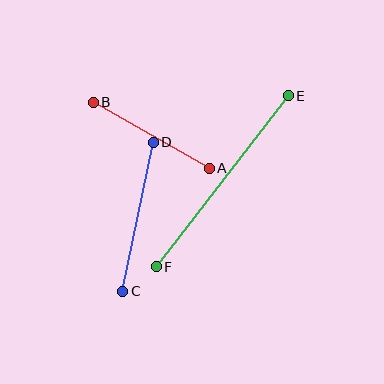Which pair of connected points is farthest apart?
Points E and F are farthest apart.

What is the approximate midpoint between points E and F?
The midpoint is at approximately (222, 181) pixels.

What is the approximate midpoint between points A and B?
The midpoint is at approximately (151, 135) pixels.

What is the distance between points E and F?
The distance is approximately 216 pixels.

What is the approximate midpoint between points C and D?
The midpoint is at approximately (138, 217) pixels.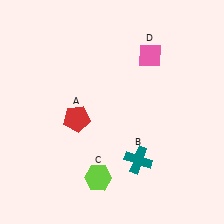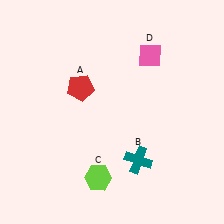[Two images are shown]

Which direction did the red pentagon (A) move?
The red pentagon (A) moved up.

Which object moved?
The red pentagon (A) moved up.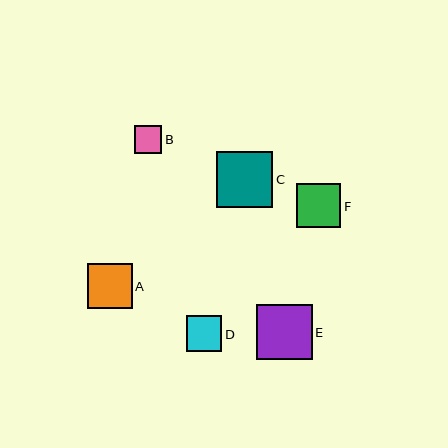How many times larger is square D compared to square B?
Square D is approximately 1.3 times the size of square B.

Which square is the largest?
Square C is the largest with a size of approximately 56 pixels.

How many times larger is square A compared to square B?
Square A is approximately 1.6 times the size of square B.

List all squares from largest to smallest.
From largest to smallest: C, E, A, F, D, B.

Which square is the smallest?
Square B is the smallest with a size of approximately 28 pixels.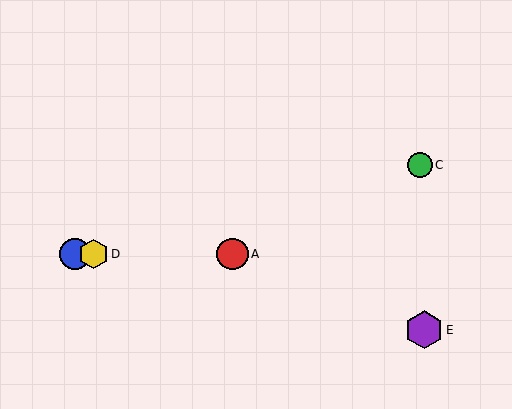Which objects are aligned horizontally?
Objects A, B, D are aligned horizontally.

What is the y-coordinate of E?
Object E is at y≈330.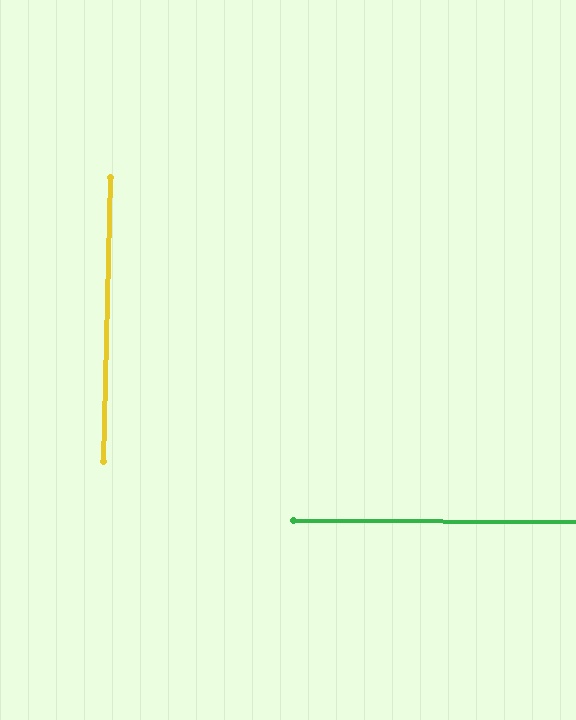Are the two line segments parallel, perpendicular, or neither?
Perpendicular — they meet at approximately 89°.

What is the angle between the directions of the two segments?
Approximately 89 degrees.